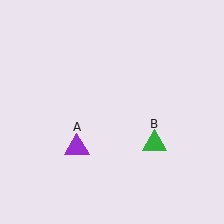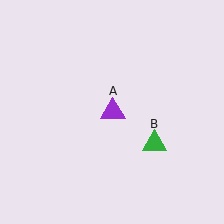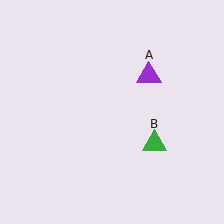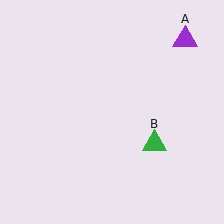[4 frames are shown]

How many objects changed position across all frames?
1 object changed position: purple triangle (object A).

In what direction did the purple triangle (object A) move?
The purple triangle (object A) moved up and to the right.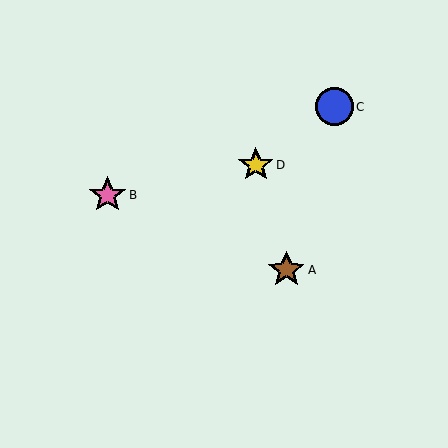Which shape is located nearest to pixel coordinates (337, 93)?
The blue circle (labeled C) at (334, 107) is nearest to that location.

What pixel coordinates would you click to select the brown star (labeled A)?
Click at (286, 270) to select the brown star A.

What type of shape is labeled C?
Shape C is a blue circle.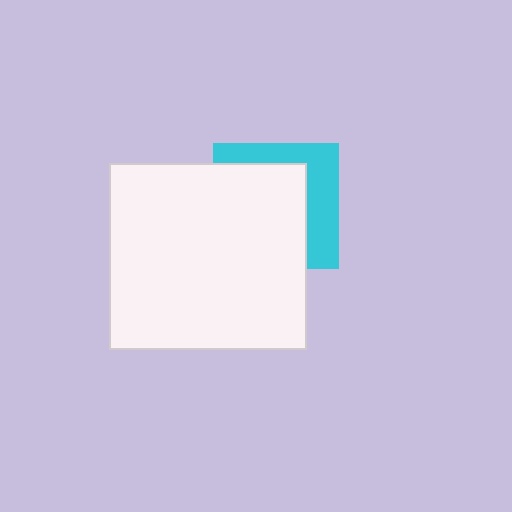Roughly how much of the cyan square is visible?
A small part of it is visible (roughly 37%).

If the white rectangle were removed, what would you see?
You would see the complete cyan square.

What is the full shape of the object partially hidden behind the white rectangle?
The partially hidden object is a cyan square.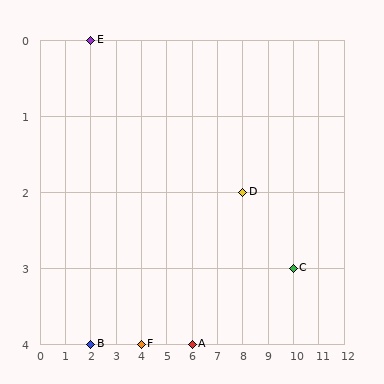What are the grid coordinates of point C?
Point C is at grid coordinates (10, 3).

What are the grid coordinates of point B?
Point B is at grid coordinates (2, 4).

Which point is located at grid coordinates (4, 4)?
Point F is at (4, 4).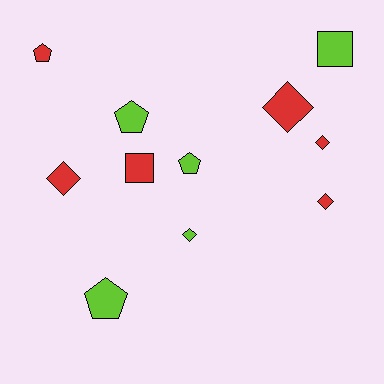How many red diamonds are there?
There are 4 red diamonds.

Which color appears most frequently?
Red, with 6 objects.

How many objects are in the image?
There are 11 objects.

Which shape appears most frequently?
Diamond, with 5 objects.